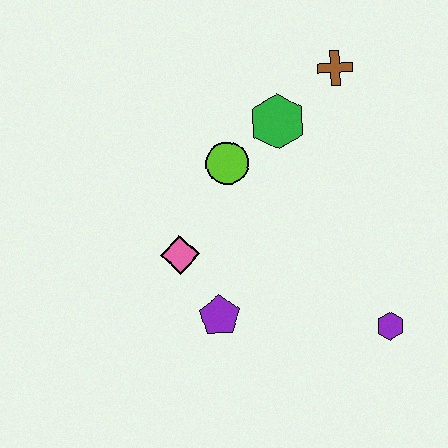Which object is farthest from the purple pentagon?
The brown cross is farthest from the purple pentagon.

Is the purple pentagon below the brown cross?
Yes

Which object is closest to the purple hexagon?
The purple pentagon is closest to the purple hexagon.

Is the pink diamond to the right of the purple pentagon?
No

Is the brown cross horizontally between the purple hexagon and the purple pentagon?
Yes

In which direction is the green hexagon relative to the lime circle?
The green hexagon is to the right of the lime circle.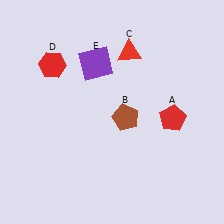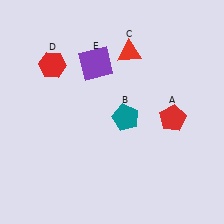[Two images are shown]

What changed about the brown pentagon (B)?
In Image 1, B is brown. In Image 2, it changed to teal.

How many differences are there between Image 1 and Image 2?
There is 1 difference between the two images.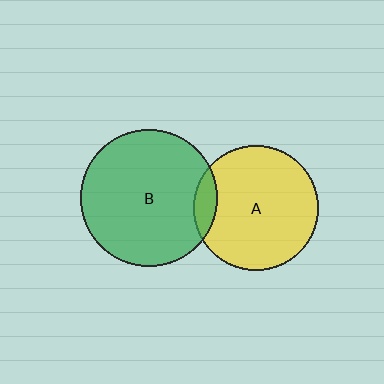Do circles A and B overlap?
Yes.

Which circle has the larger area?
Circle B (green).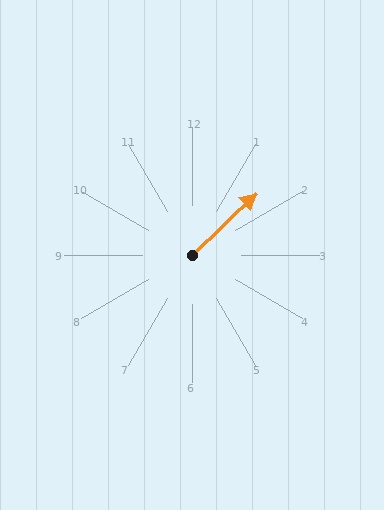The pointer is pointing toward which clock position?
Roughly 2 o'clock.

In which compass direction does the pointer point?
Northeast.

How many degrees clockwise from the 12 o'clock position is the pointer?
Approximately 46 degrees.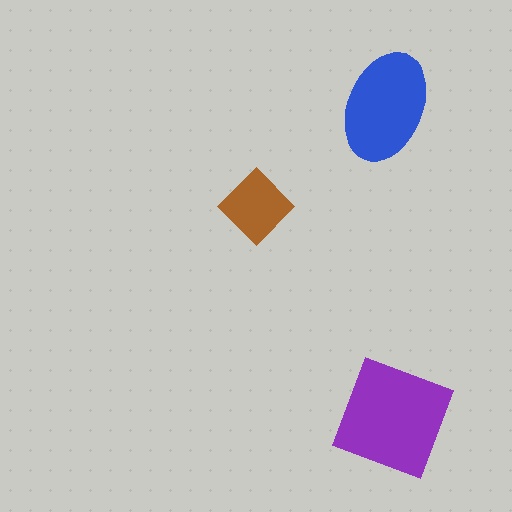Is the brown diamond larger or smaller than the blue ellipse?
Smaller.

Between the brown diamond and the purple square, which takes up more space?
The purple square.